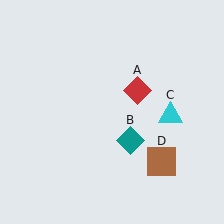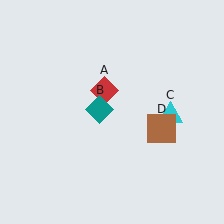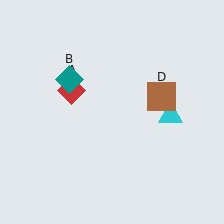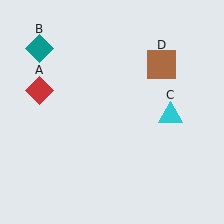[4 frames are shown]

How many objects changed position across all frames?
3 objects changed position: red diamond (object A), teal diamond (object B), brown square (object D).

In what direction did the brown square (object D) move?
The brown square (object D) moved up.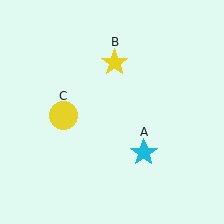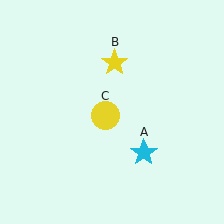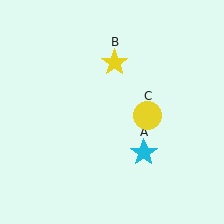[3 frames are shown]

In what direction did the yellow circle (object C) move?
The yellow circle (object C) moved right.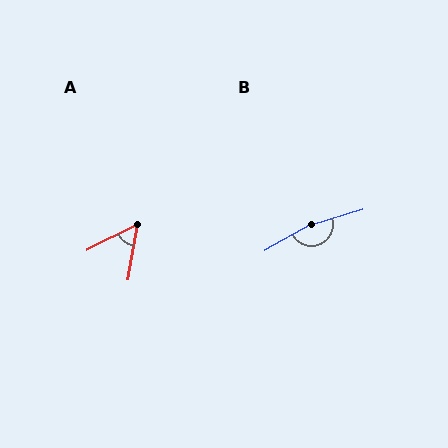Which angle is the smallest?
A, at approximately 53 degrees.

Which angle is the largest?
B, at approximately 167 degrees.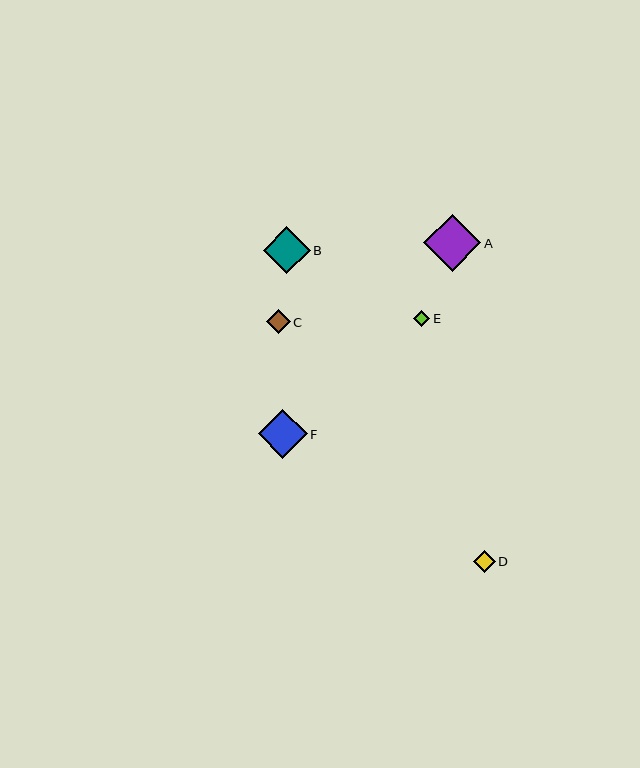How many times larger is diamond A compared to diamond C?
Diamond A is approximately 2.4 times the size of diamond C.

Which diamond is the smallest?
Diamond E is the smallest with a size of approximately 16 pixels.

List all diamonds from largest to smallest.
From largest to smallest: A, F, B, C, D, E.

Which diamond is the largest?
Diamond A is the largest with a size of approximately 57 pixels.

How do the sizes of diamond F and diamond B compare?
Diamond F and diamond B are approximately the same size.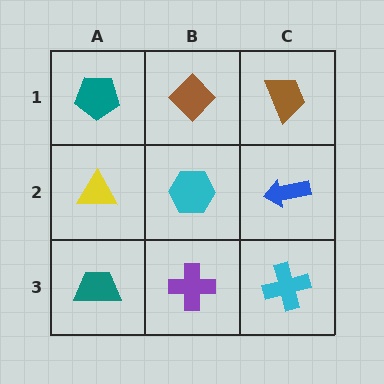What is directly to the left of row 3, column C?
A purple cross.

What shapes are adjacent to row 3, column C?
A blue arrow (row 2, column C), a purple cross (row 3, column B).